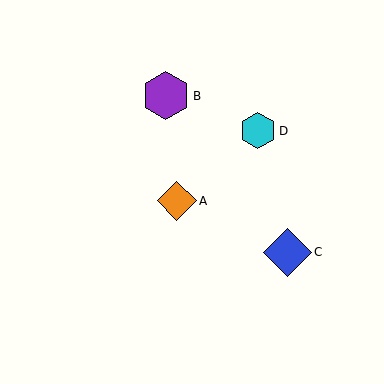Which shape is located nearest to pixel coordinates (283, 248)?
The blue diamond (labeled C) at (287, 252) is nearest to that location.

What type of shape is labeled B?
Shape B is a purple hexagon.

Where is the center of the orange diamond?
The center of the orange diamond is at (177, 201).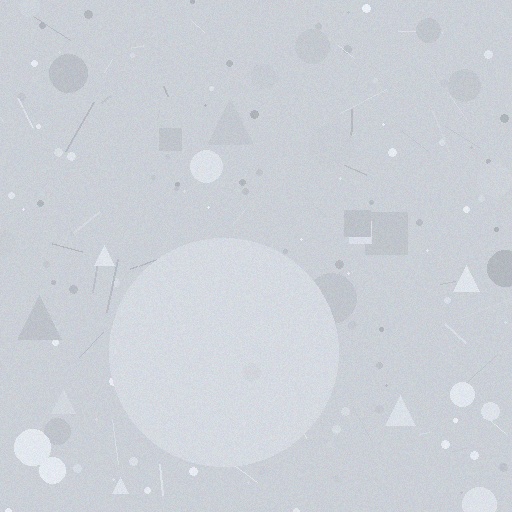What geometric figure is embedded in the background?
A circle is embedded in the background.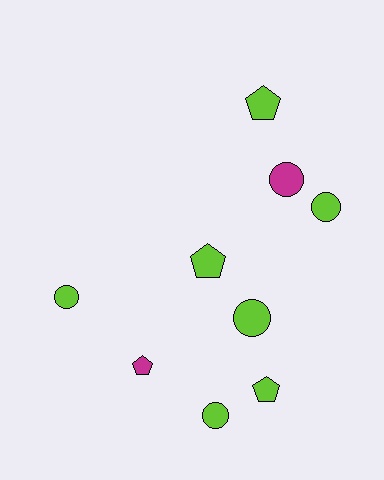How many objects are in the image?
There are 9 objects.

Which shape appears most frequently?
Circle, with 5 objects.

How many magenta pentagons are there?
There is 1 magenta pentagon.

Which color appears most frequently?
Lime, with 7 objects.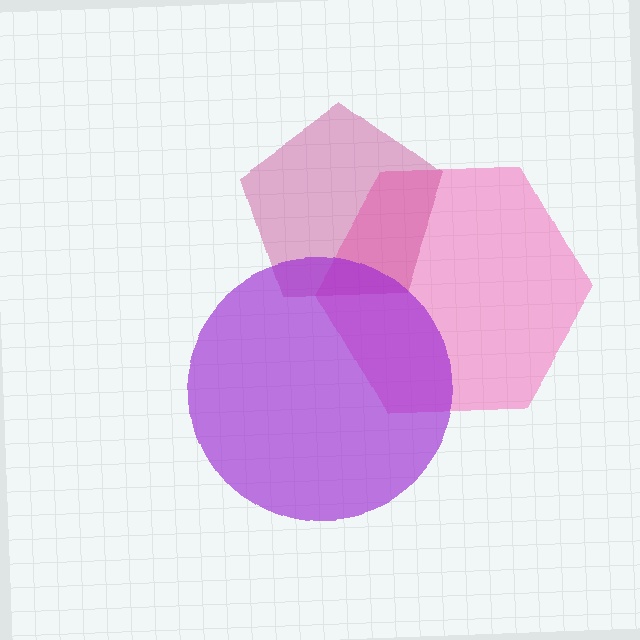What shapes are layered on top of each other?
The layered shapes are: a pink hexagon, a magenta pentagon, a purple circle.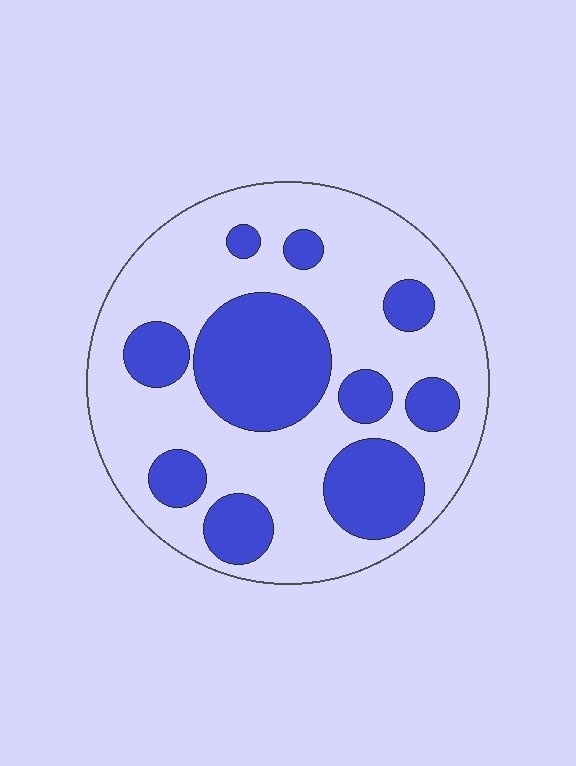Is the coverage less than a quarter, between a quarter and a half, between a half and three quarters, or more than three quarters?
Between a quarter and a half.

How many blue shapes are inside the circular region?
10.